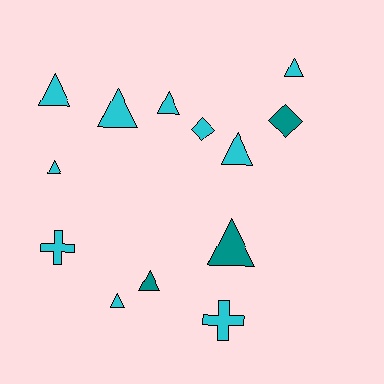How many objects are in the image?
There are 13 objects.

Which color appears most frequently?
Cyan, with 10 objects.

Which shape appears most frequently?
Triangle, with 9 objects.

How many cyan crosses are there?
There are 2 cyan crosses.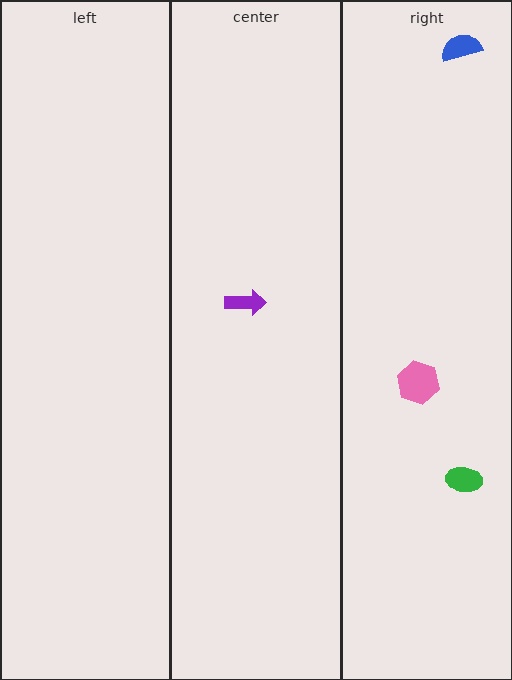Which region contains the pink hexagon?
The right region.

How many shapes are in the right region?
3.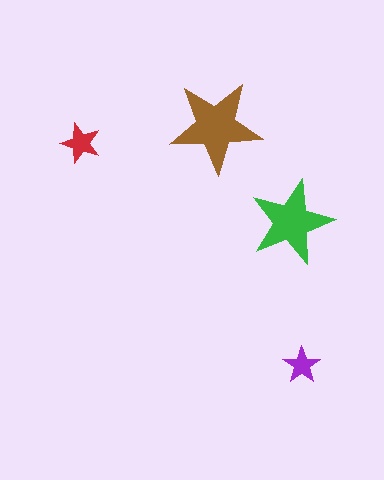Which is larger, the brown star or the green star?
The brown one.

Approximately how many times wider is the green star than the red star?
About 2 times wider.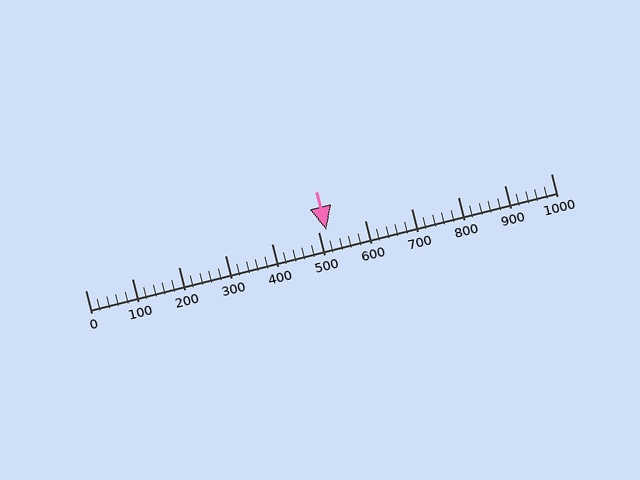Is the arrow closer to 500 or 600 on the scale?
The arrow is closer to 500.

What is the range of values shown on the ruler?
The ruler shows values from 0 to 1000.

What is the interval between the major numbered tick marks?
The major tick marks are spaced 100 units apart.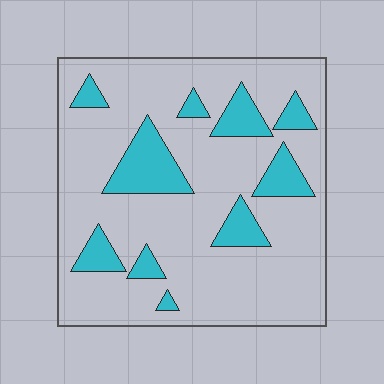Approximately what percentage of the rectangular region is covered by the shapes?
Approximately 20%.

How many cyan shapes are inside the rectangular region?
10.